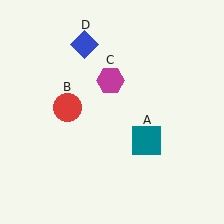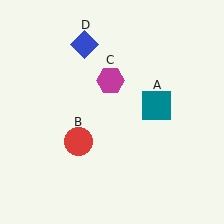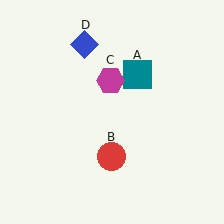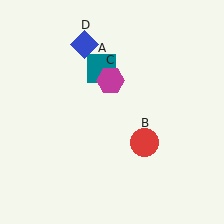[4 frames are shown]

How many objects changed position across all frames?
2 objects changed position: teal square (object A), red circle (object B).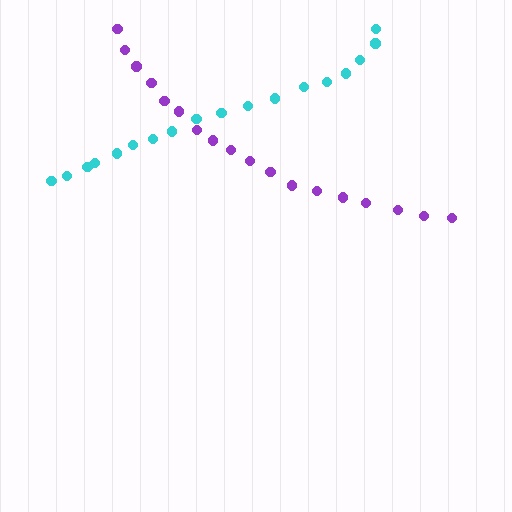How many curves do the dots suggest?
There are 2 distinct paths.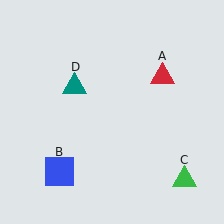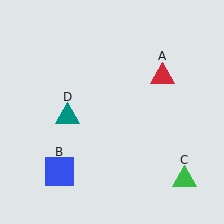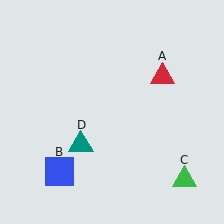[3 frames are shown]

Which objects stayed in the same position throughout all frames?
Red triangle (object A) and blue square (object B) and green triangle (object C) remained stationary.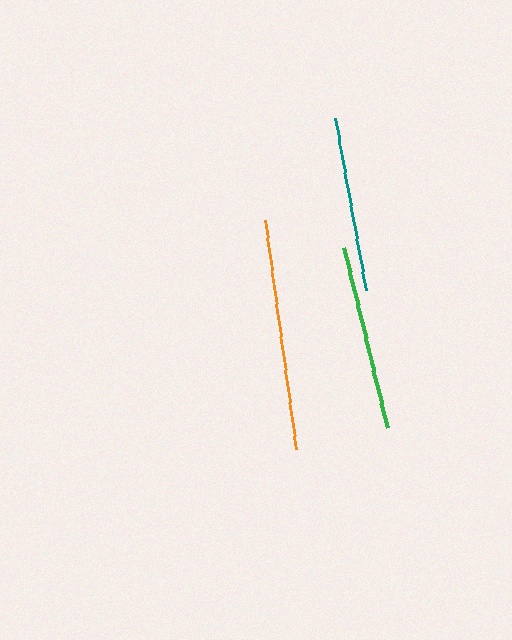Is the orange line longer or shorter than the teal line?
The orange line is longer than the teal line.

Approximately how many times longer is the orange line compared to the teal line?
The orange line is approximately 1.3 times the length of the teal line.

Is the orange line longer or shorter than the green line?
The orange line is longer than the green line.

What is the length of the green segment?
The green segment is approximately 185 pixels long.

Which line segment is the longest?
The orange line is the longest at approximately 231 pixels.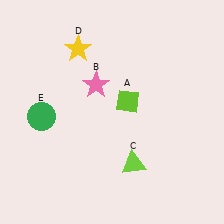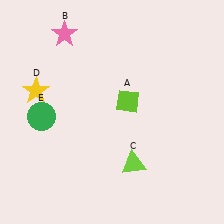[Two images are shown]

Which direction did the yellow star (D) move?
The yellow star (D) moved left.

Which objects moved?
The objects that moved are: the pink star (B), the yellow star (D).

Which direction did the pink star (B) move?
The pink star (B) moved up.